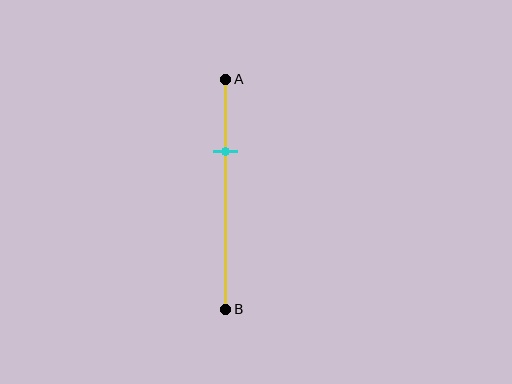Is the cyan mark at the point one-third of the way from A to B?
Yes, the mark is approximately at the one-third point.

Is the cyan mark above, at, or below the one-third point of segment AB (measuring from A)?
The cyan mark is approximately at the one-third point of segment AB.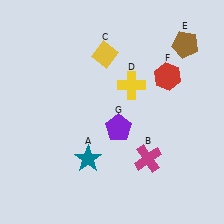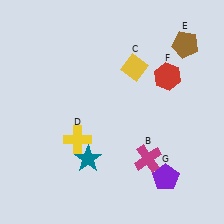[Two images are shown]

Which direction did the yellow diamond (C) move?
The yellow diamond (C) moved right.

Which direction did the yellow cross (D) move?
The yellow cross (D) moved down.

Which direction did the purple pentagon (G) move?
The purple pentagon (G) moved down.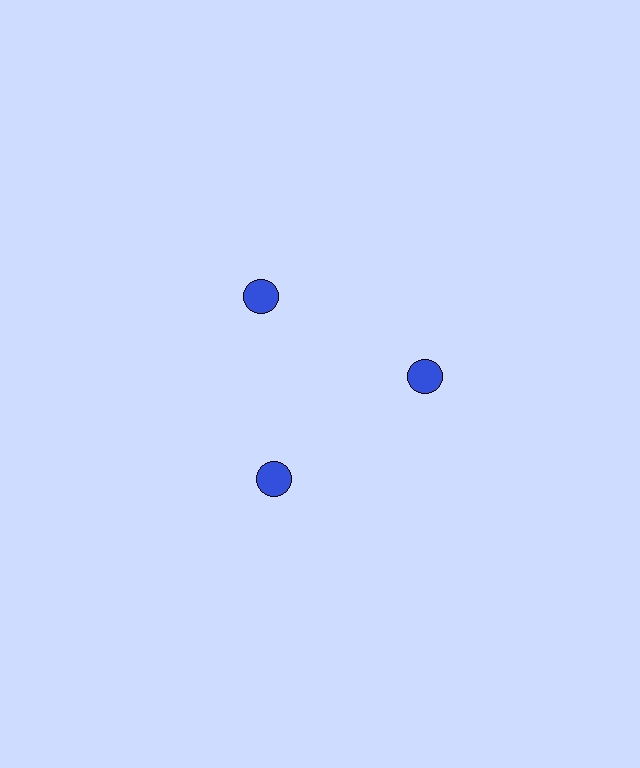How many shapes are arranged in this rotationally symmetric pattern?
There are 3 shapes, arranged in 3 groups of 1.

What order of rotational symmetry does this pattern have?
This pattern has 3-fold rotational symmetry.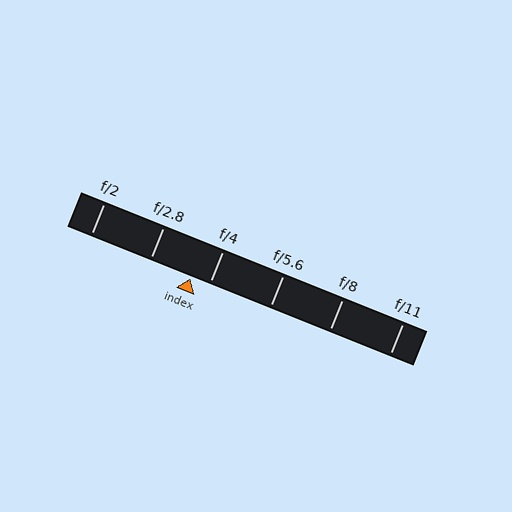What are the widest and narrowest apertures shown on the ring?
The widest aperture shown is f/2 and the narrowest is f/11.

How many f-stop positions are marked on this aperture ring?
There are 6 f-stop positions marked.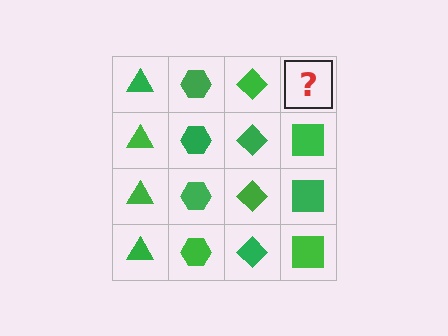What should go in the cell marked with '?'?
The missing cell should contain a green square.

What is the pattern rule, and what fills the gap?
The rule is that each column has a consistent shape. The gap should be filled with a green square.